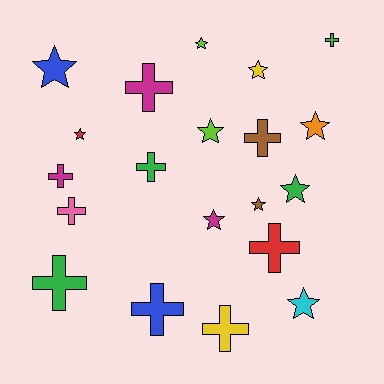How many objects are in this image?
There are 20 objects.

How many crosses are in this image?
There are 10 crosses.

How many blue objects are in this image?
There are 2 blue objects.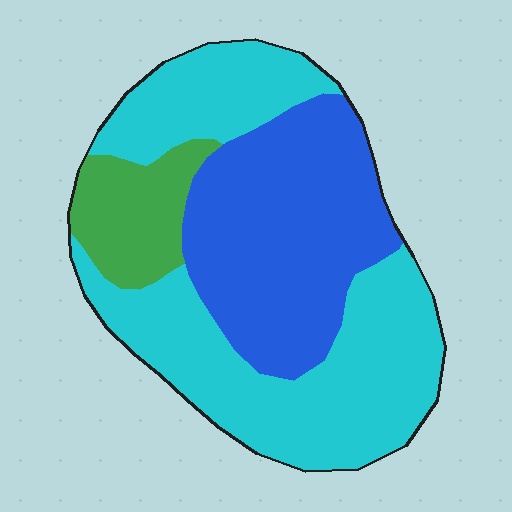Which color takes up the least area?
Green, at roughly 10%.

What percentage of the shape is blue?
Blue covers around 35% of the shape.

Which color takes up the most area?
Cyan, at roughly 50%.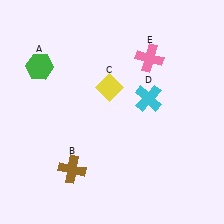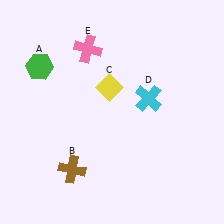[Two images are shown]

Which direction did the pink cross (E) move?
The pink cross (E) moved left.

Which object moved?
The pink cross (E) moved left.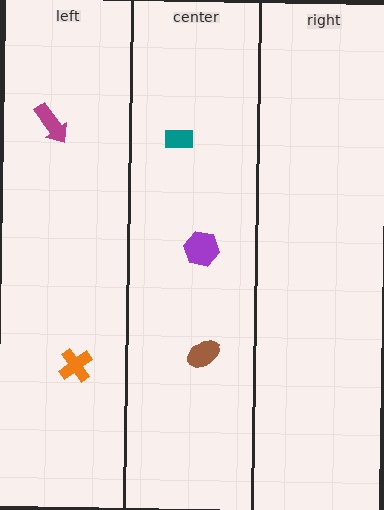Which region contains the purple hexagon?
The center region.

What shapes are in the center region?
The brown ellipse, the purple hexagon, the teal rectangle.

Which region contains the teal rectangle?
The center region.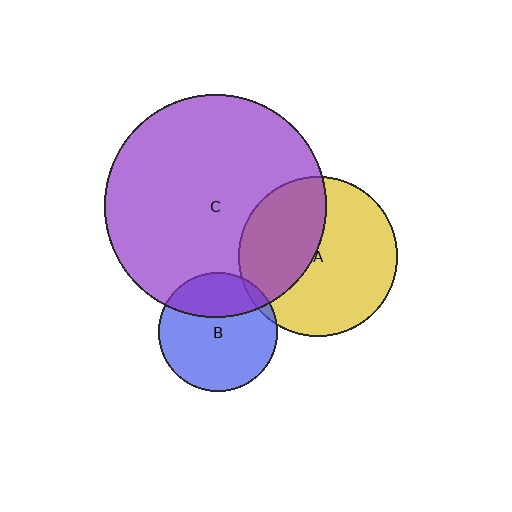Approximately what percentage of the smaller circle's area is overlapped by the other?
Approximately 30%.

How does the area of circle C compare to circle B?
Approximately 3.5 times.